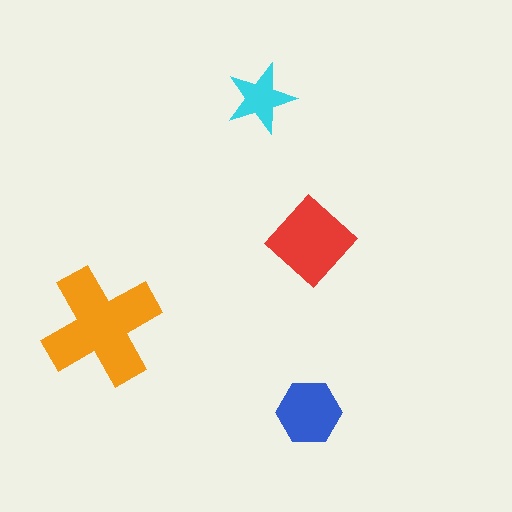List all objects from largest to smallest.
The orange cross, the red diamond, the blue hexagon, the cyan star.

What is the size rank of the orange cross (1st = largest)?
1st.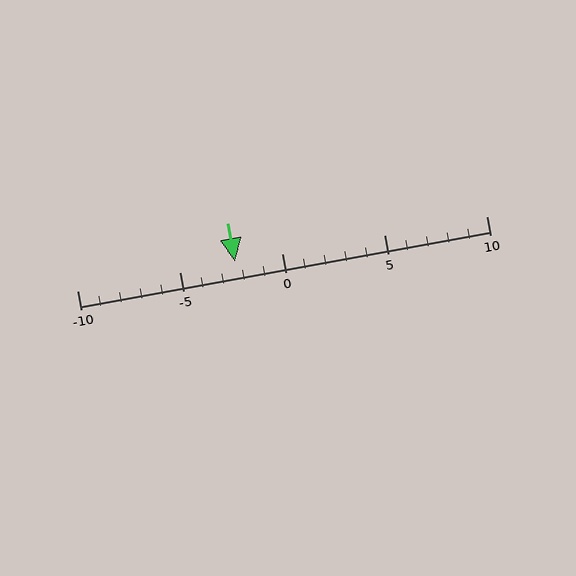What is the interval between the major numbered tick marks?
The major tick marks are spaced 5 units apart.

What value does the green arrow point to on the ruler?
The green arrow points to approximately -2.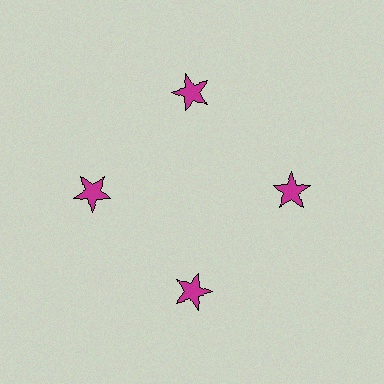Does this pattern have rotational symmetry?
Yes, this pattern has 4-fold rotational symmetry. It looks the same after rotating 90 degrees around the center.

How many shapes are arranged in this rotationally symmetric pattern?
There are 4 shapes, arranged in 4 groups of 1.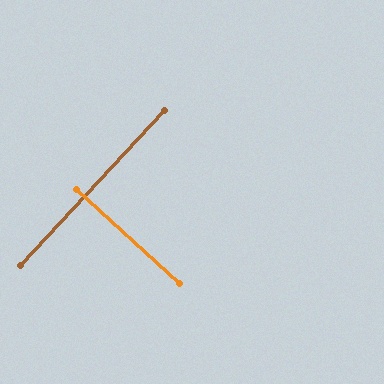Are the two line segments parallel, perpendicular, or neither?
Perpendicular — they meet at approximately 89°.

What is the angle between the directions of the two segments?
Approximately 89 degrees.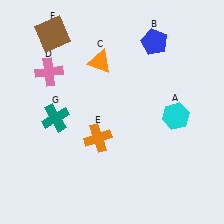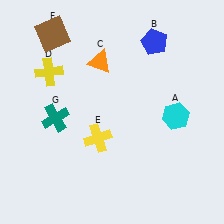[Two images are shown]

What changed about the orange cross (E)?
In Image 1, E is orange. In Image 2, it changed to yellow.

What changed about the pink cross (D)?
In Image 1, D is pink. In Image 2, it changed to yellow.